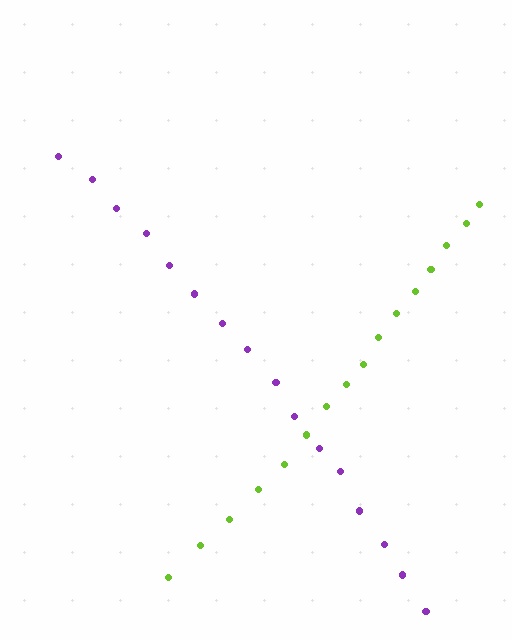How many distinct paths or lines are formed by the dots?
There are 2 distinct paths.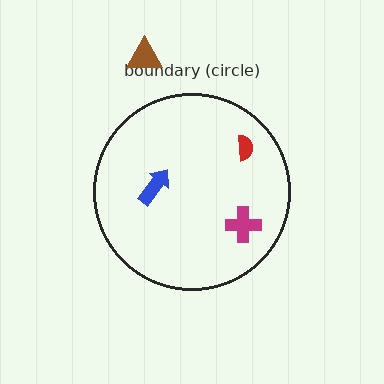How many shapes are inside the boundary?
3 inside, 1 outside.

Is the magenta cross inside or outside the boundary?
Inside.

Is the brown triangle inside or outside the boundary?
Outside.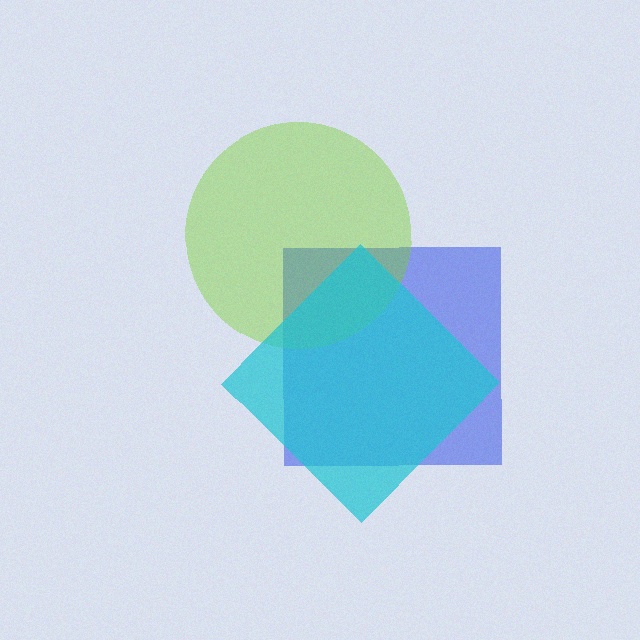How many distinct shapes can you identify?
There are 3 distinct shapes: a blue square, a lime circle, a cyan diamond.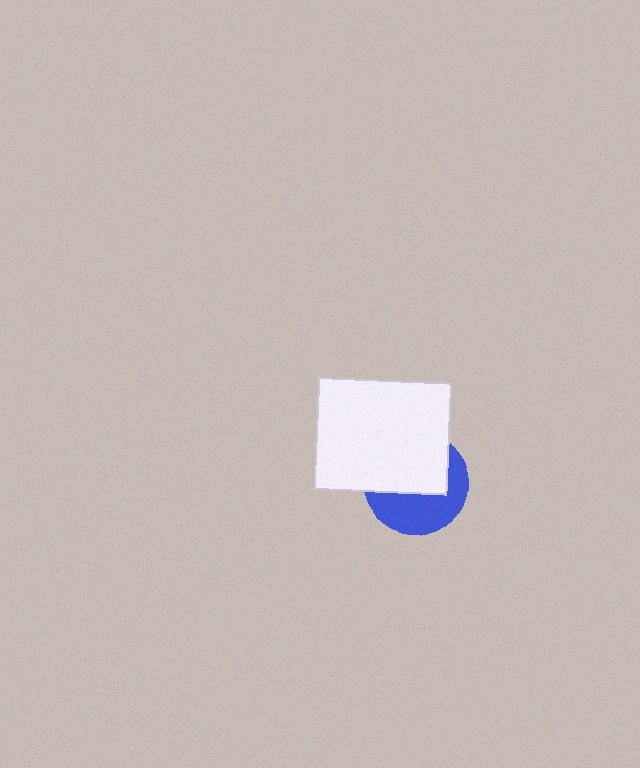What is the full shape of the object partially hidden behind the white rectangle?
The partially hidden object is a blue circle.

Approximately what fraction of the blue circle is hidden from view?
Roughly 53% of the blue circle is hidden behind the white rectangle.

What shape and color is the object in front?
The object in front is a white rectangle.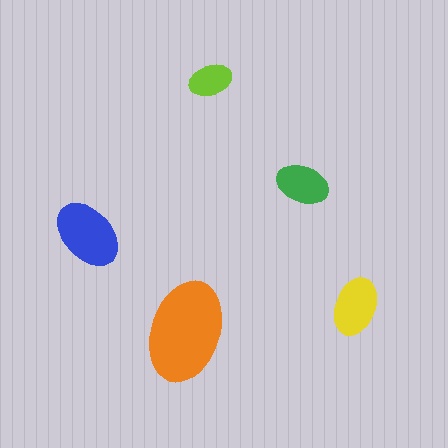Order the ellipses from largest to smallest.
the orange one, the blue one, the yellow one, the green one, the lime one.